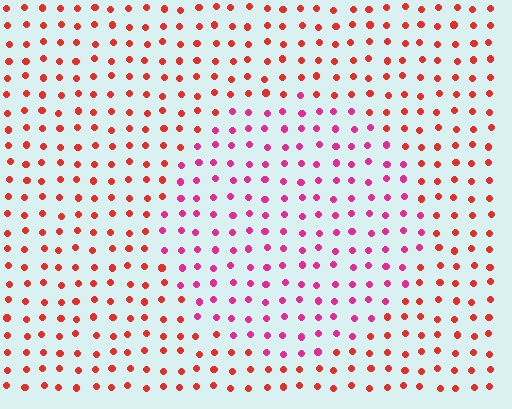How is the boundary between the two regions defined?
The boundary is defined purely by a slight shift in hue (about 36 degrees). Spacing, size, and orientation are identical on both sides.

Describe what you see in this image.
The image is filled with small red elements in a uniform arrangement. A circle-shaped region is visible where the elements are tinted to a slightly different hue, forming a subtle color boundary.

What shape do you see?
I see a circle.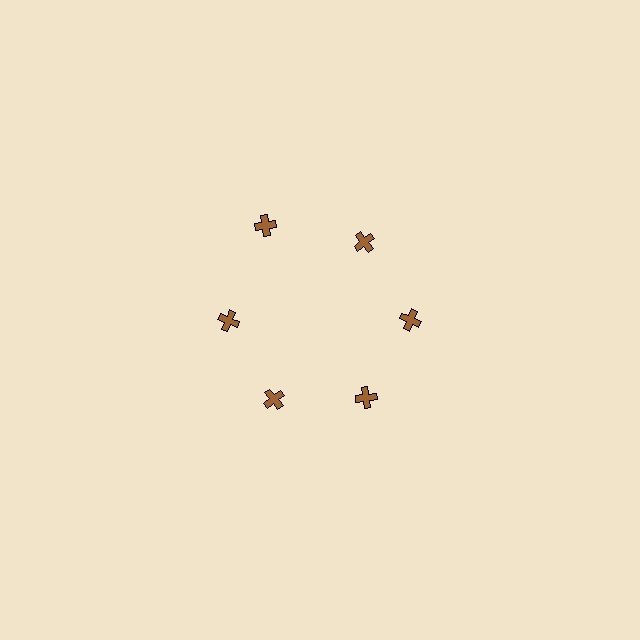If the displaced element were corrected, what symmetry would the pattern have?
It would have 6-fold rotational symmetry — the pattern would map onto itself every 60 degrees.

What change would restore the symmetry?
The symmetry would be restored by moving it inward, back onto the ring so that all 6 crosses sit at equal angles and equal distance from the center.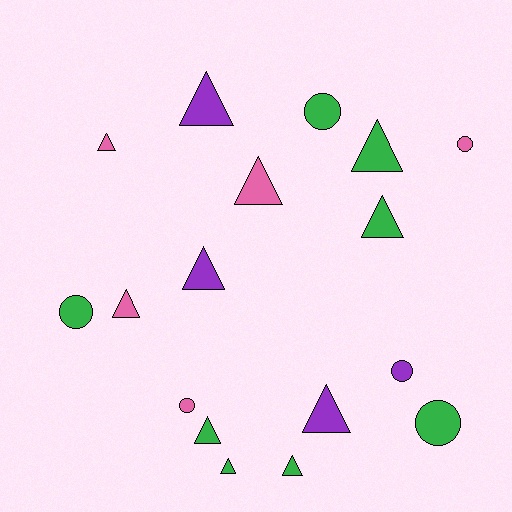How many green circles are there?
There are 3 green circles.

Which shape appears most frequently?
Triangle, with 11 objects.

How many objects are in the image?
There are 17 objects.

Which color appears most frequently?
Green, with 8 objects.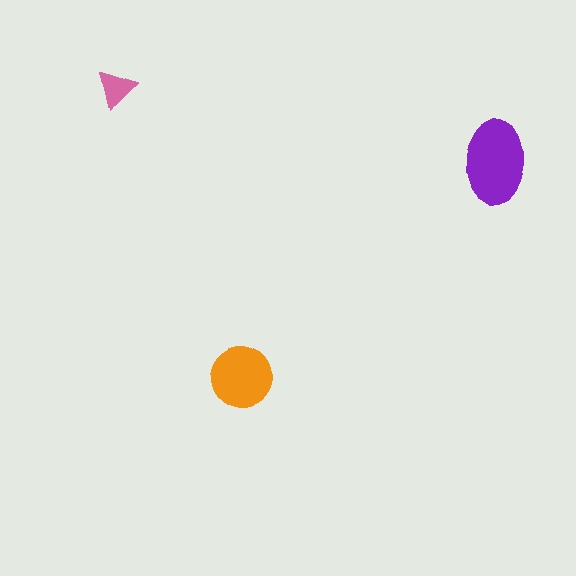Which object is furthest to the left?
The pink triangle is leftmost.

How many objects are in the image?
There are 3 objects in the image.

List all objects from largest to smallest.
The purple ellipse, the orange circle, the pink triangle.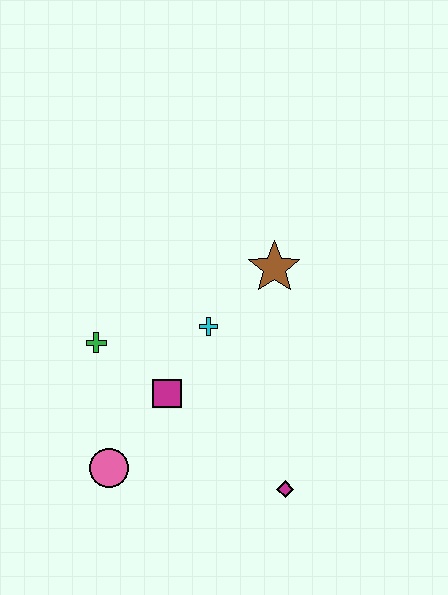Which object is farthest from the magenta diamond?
The green cross is farthest from the magenta diamond.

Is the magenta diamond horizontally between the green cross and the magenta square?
No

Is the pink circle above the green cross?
No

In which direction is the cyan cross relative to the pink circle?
The cyan cross is above the pink circle.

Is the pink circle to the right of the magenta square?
No